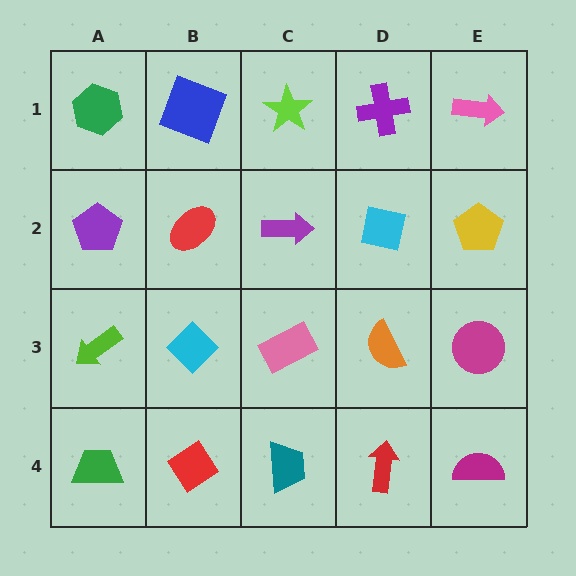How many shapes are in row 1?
5 shapes.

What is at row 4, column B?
A red diamond.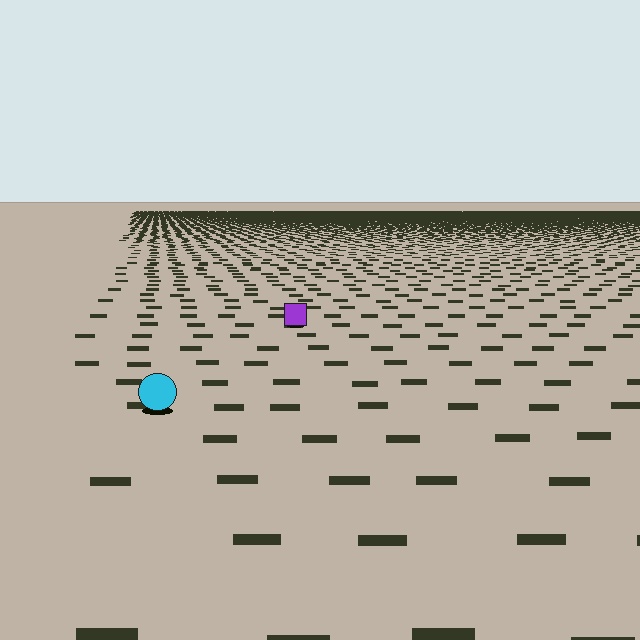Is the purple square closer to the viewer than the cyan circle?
No. The cyan circle is closer — you can tell from the texture gradient: the ground texture is coarser near it.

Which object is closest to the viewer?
The cyan circle is closest. The texture marks near it are larger and more spread out.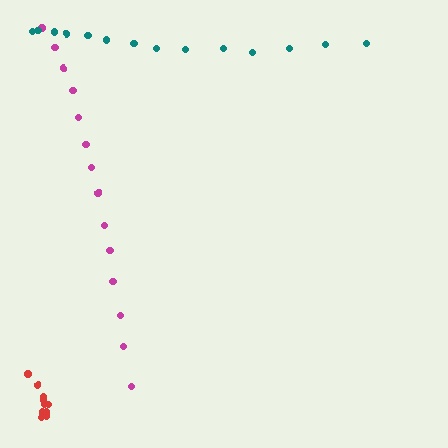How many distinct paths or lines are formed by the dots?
There are 3 distinct paths.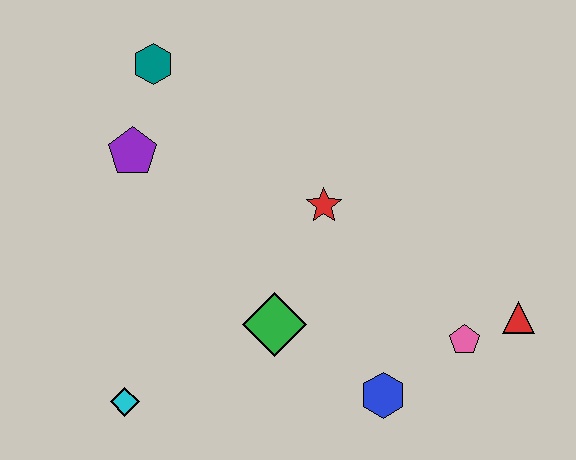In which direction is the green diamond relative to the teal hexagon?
The green diamond is below the teal hexagon.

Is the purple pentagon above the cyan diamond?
Yes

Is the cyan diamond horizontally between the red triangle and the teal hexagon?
No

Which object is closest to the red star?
The green diamond is closest to the red star.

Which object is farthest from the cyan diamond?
The red triangle is farthest from the cyan diamond.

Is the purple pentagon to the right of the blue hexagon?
No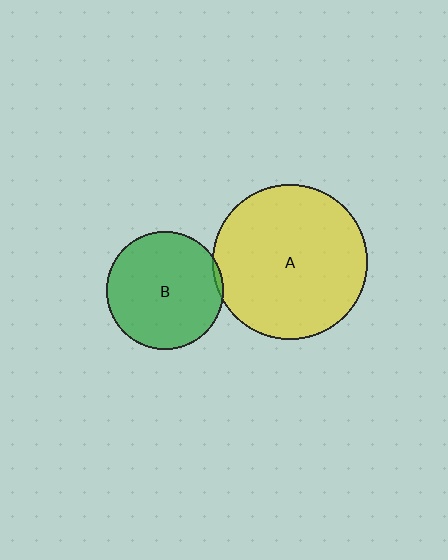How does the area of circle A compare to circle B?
Approximately 1.7 times.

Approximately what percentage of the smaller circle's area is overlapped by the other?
Approximately 5%.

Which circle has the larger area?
Circle A (yellow).